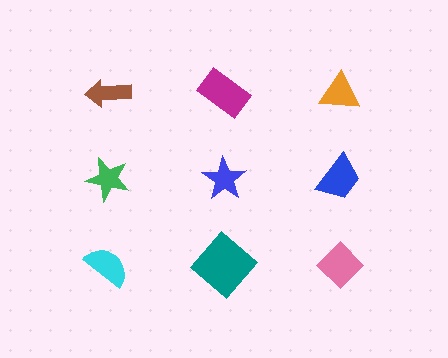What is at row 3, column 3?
A pink diamond.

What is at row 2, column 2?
A blue star.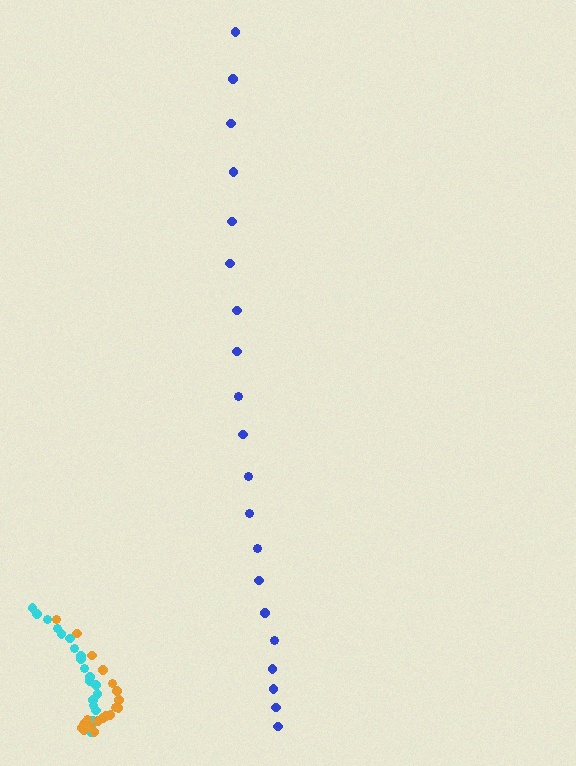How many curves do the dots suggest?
There are 3 distinct paths.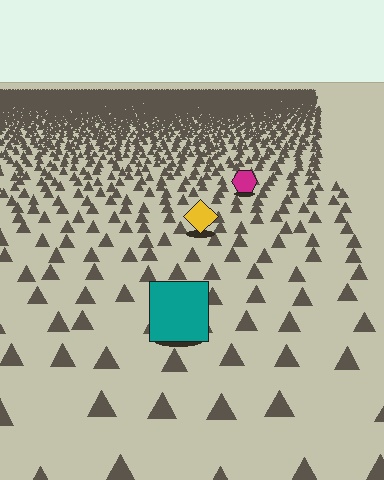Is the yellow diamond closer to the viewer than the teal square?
No. The teal square is closer — you can tell from the texture gradient: the ground texture is coarser near it.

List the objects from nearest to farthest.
From nearest to farthest: the teal square, the yellow diamond, the magenta hexagon.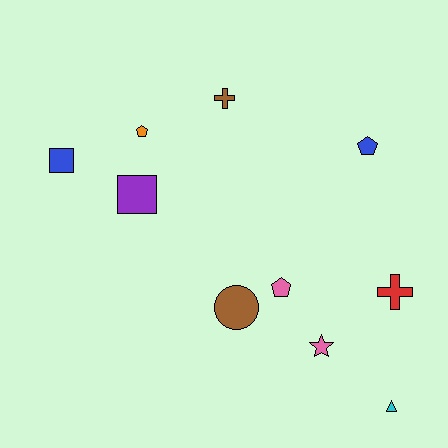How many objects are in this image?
There are 10 objects.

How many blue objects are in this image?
There are 2 blue objects.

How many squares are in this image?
There are 2 squares.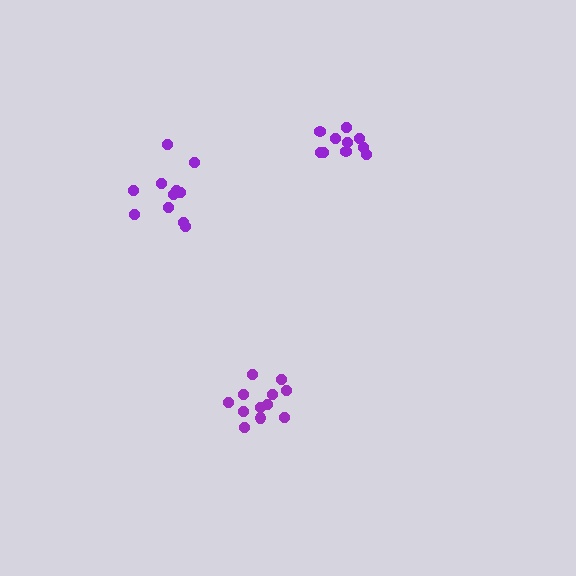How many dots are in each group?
Group 1: 11 dots, Group 2: 12 dots, Group 3: 10 dots (33 total).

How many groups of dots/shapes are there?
There are 3 groups.